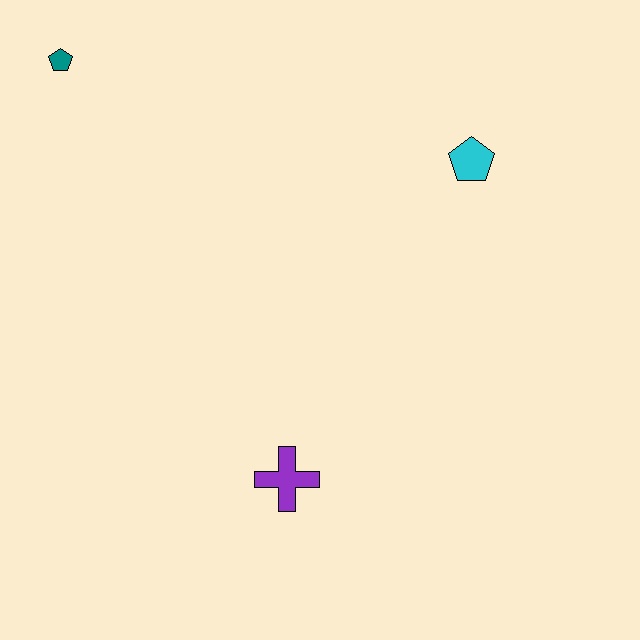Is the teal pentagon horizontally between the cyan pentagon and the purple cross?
No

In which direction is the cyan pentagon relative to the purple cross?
The cyan pentagon is above the purple cross.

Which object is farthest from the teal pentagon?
The purple cross is farthest from the teal pentagon.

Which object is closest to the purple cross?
The cyan pentagon is closest to the purple cross.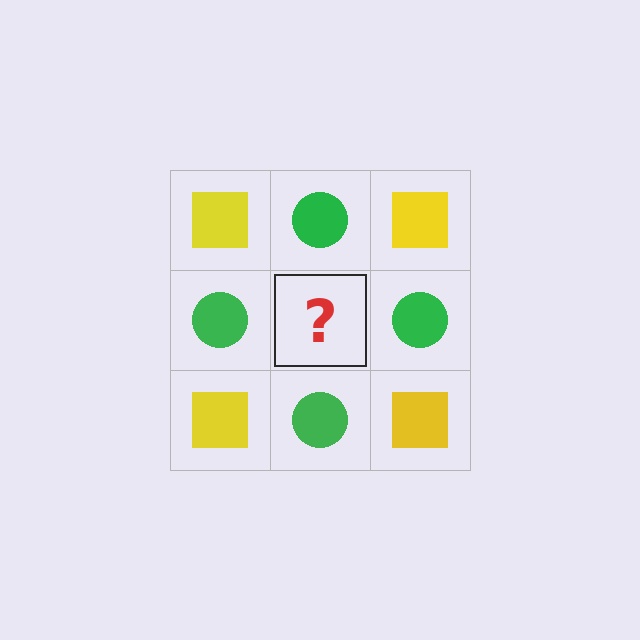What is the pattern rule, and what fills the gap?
The rule is that it alternates yellow square and green circle in a checkerboard pattern. The gap should be filled with a yellow square.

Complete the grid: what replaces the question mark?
The question mark should be replaced with a yellow square.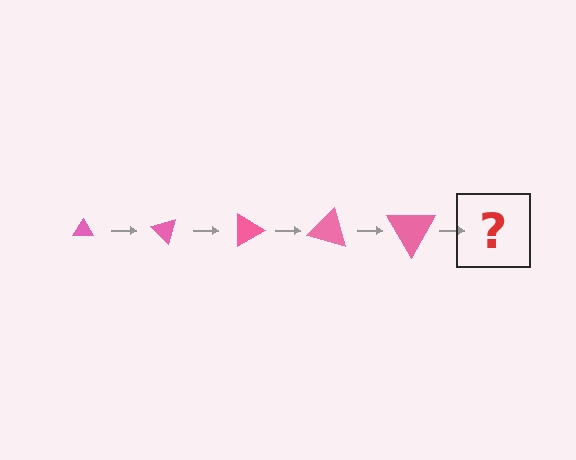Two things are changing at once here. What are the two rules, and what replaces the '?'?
The two rules are that the triangle grows larger each step and it rotates 45 degrees each step. The '?' should be a triangle, larger than the previous one and rotated 225 degrees from the start.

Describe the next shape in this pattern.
It should be a triangle, larger than the previous one and rotated 225 degrees from the start.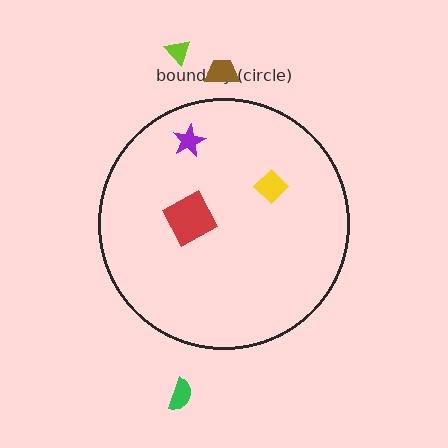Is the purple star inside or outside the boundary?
Inside.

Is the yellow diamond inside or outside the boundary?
Inside.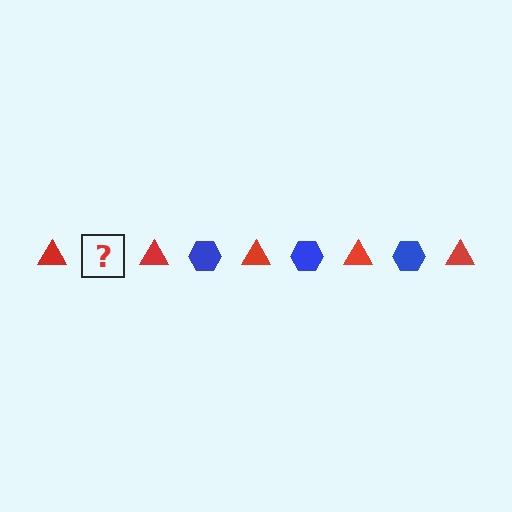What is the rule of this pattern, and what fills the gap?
The rule is that the pattern alternates between red triangle and blue hexagon. The gap should be filled with a blue hexagon.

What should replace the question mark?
The question mark should be replaced with a blue hexagon.